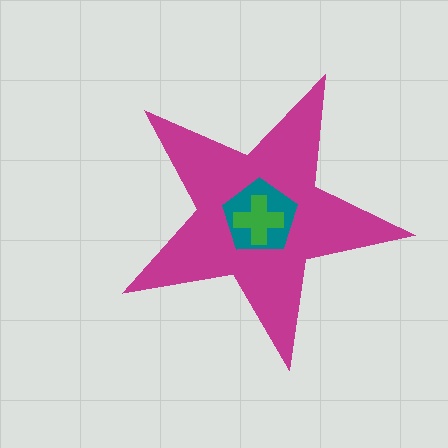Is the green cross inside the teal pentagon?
Yes.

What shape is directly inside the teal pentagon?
The green cross.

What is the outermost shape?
The magenta star.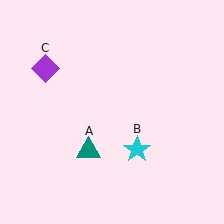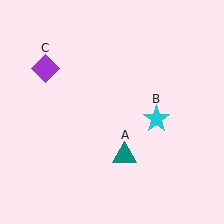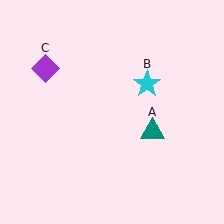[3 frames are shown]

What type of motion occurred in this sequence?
The teal triangle (object A), cyan star (object B) rotated counterclockwise around the center of the scene.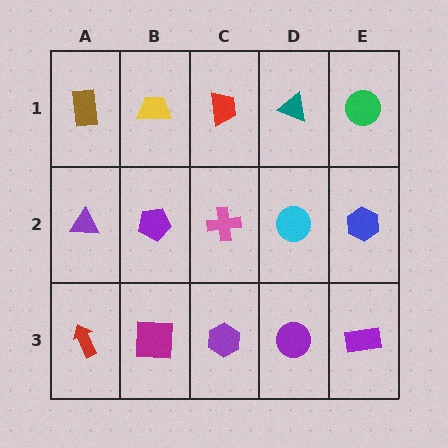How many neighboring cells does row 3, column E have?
2.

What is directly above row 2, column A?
A brown rectangle.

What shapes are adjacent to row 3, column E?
A blue hexagon (row 2, column E), a purple circle (row 3, column D).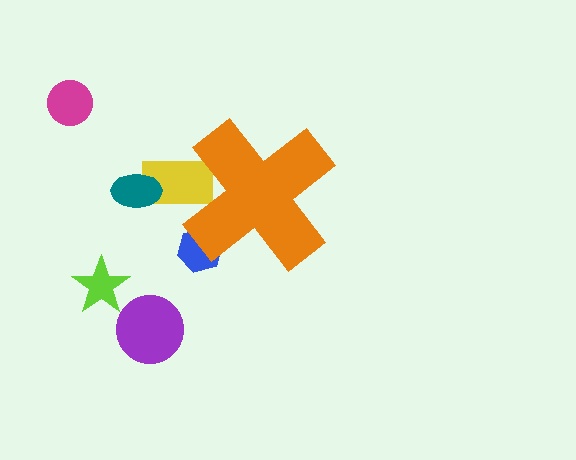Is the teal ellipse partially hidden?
No, the teal ellipse is fully visible.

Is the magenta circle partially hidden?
No, the magenta circle is fully visible.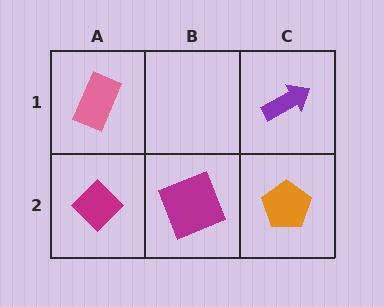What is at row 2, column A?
A magenta diamond.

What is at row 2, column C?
An orange pentagon.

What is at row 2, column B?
A magenta square.